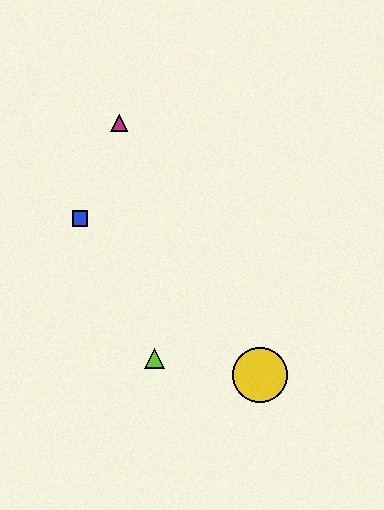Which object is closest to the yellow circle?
The lime triangle is closest to the yellow circle.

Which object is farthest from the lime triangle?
The magenta triangle is farthest from the lime triangle.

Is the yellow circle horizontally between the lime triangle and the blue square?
No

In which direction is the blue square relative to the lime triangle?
The blue square is above the lime triangle.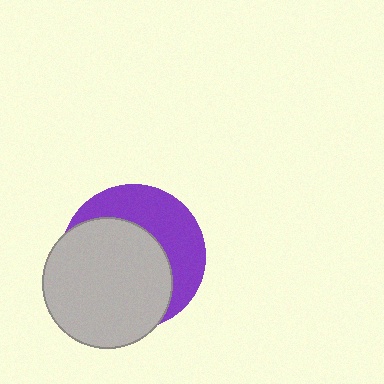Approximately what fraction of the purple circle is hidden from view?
Roughly 60% of the purple circle is hidden behind the light gray circle.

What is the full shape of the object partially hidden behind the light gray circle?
The partially hidden object is a purple circle.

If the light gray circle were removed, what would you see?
You would see the complete purple circle.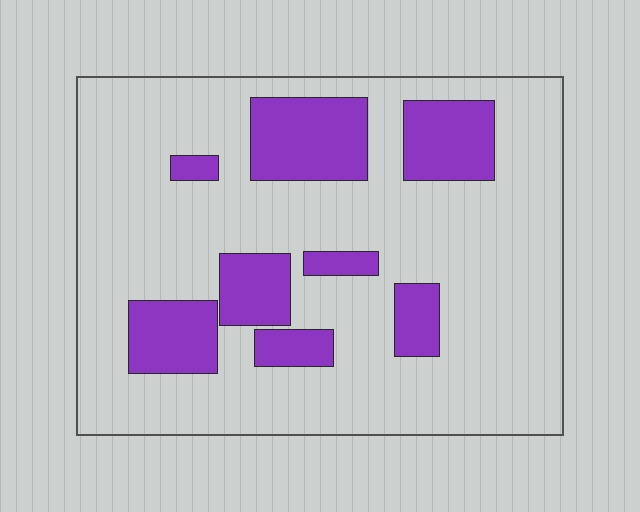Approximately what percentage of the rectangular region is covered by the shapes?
Approximately 20%.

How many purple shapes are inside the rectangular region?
8.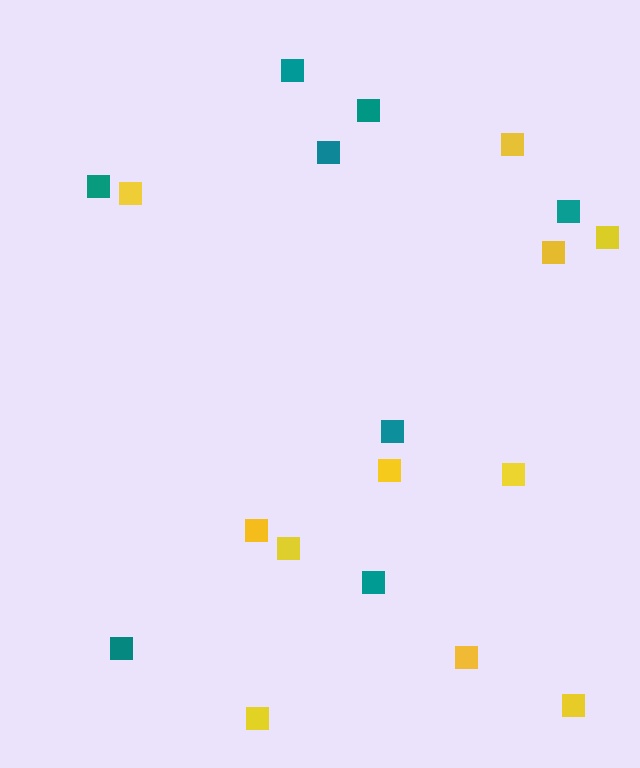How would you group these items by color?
There are 2 groups: one group of yellow squares (11) and one group of teal squares (8).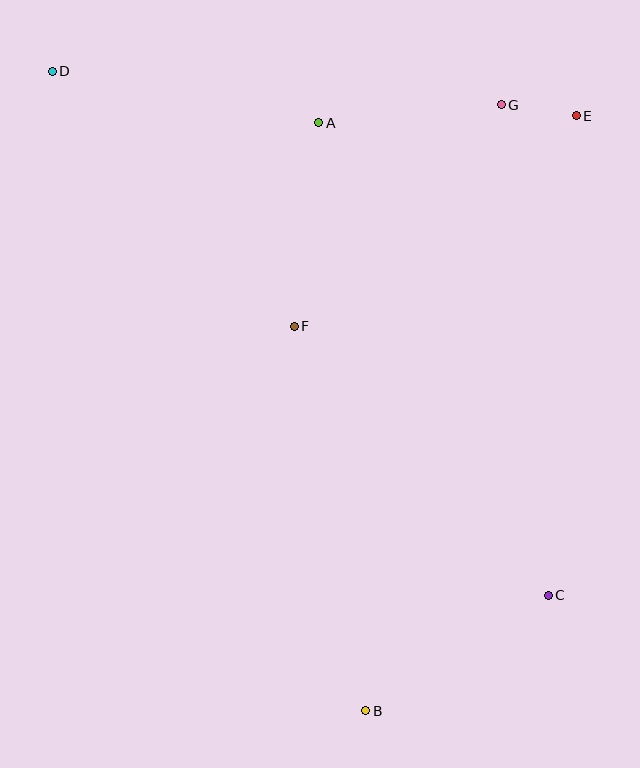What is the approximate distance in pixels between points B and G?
The distance between B and G is approximately 621 pixels.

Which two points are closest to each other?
Points E and G are closest to each other.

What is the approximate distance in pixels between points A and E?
The distance between A and E is approximately 258 pixels.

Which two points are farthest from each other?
Points C and D are farthest from each other.